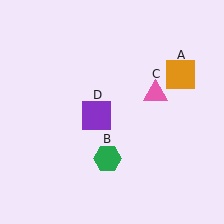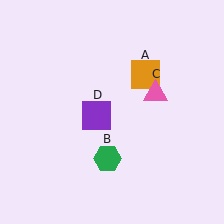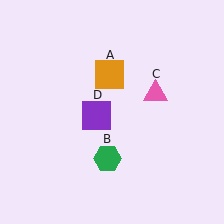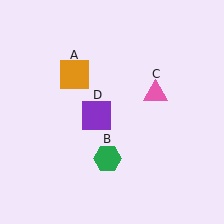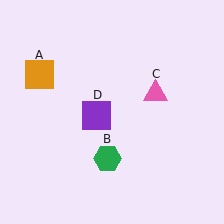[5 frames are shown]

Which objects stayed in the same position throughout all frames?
Green hexagon (object B) and pink triangle (object C) and purple square (object D) remained stationary.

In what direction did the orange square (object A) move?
The orange square (object A) moved left.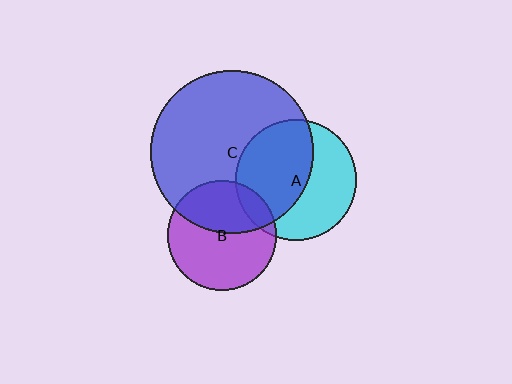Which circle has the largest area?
Circle C (blue).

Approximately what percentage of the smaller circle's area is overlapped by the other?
Approximately 55%.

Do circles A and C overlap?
Yes.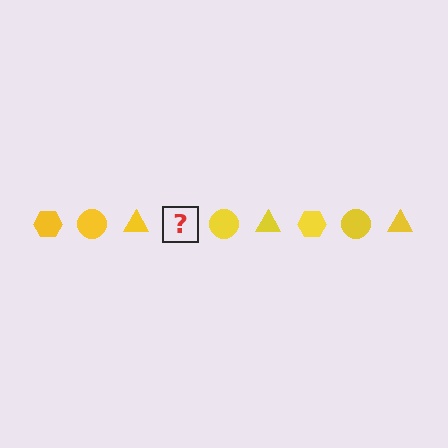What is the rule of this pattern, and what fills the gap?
The rule is that the pattern cycles through hexagon, circle, triangle shapes in yellow. The gap should be filled with a yellow hexagon.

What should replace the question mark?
The question mark should be replaced with a yellow hexagon.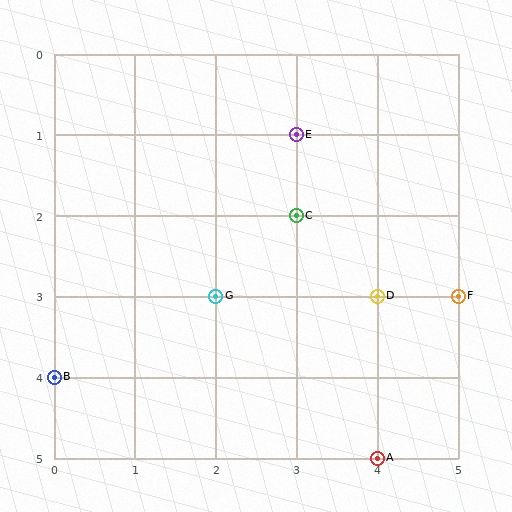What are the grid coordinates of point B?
Point B is at grid coordinates (0, 4).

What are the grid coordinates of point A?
Point A is at grid coordinates (4, 5).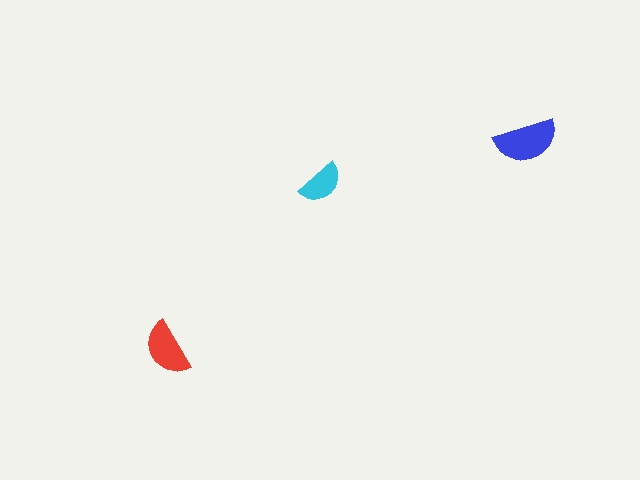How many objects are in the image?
There are 3 objects in the image.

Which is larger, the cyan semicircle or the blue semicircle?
The blue one.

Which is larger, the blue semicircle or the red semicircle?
The blue one.